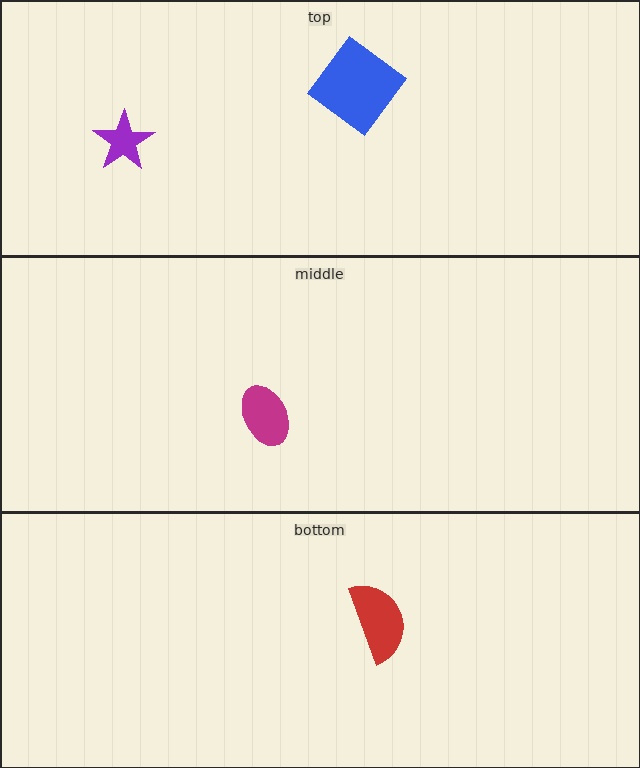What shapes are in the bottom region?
The red semicircle.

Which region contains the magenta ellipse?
The middle region.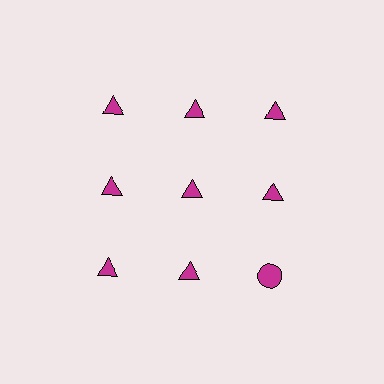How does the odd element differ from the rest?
It has a different shape: circle instead of triangle.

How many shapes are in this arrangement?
There are 9 shapes arranged in a grid pattern.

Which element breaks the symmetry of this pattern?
The magenta circle in the third row, center column breaks the symmetry. All other shapes are magenta triangles.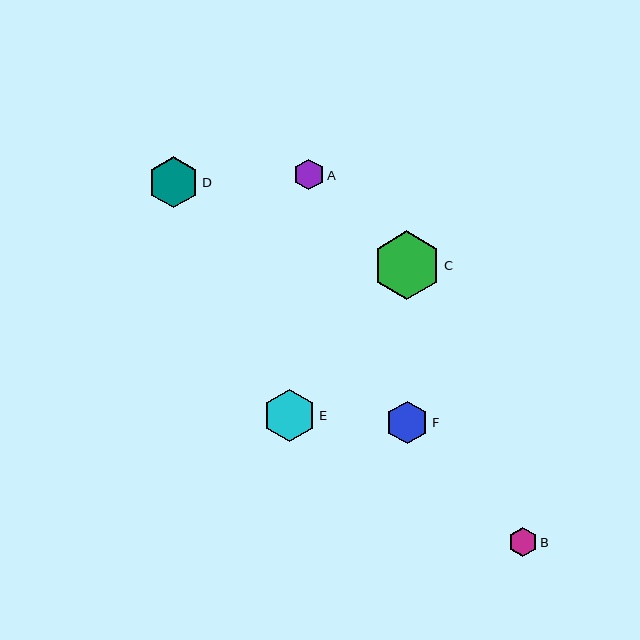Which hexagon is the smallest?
Hexagon B is the smallest with a size of approximately 29 pixels.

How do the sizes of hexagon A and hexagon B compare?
Hexagon A and hexagon B are approximately the same size.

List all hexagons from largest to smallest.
From largest to smallest: C, E, D, F, A, B.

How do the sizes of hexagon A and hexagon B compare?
Hexagon A and hexagon B are approximately the same size.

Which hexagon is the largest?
Hexagon C is the largest with a size of approximately 69 pixels.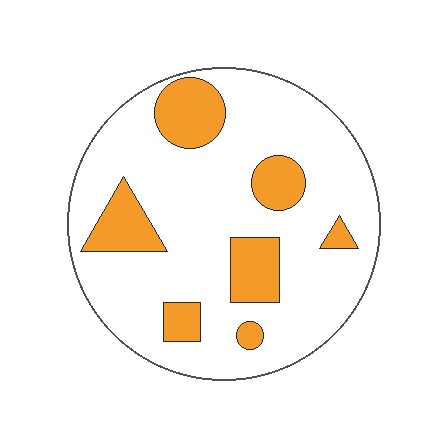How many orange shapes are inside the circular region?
7.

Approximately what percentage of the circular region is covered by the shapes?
Approximately 20%.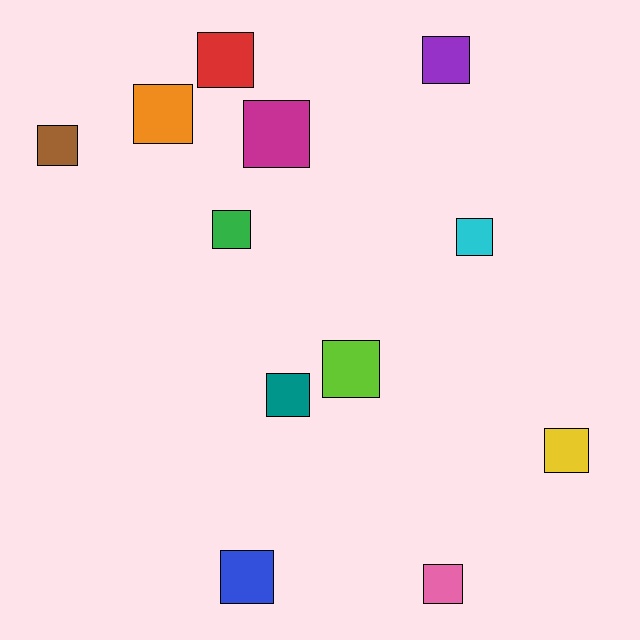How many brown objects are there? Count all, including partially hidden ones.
There is 1 brown object.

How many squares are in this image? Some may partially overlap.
There are 12 squares.